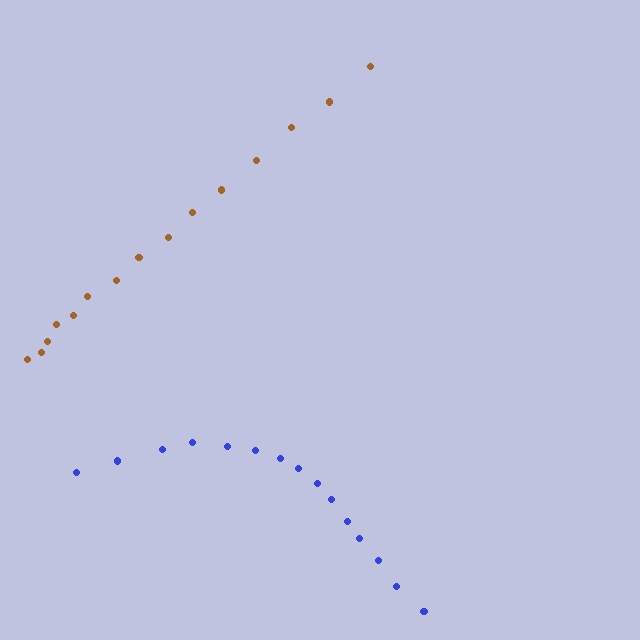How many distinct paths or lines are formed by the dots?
There are 2 distinct paths.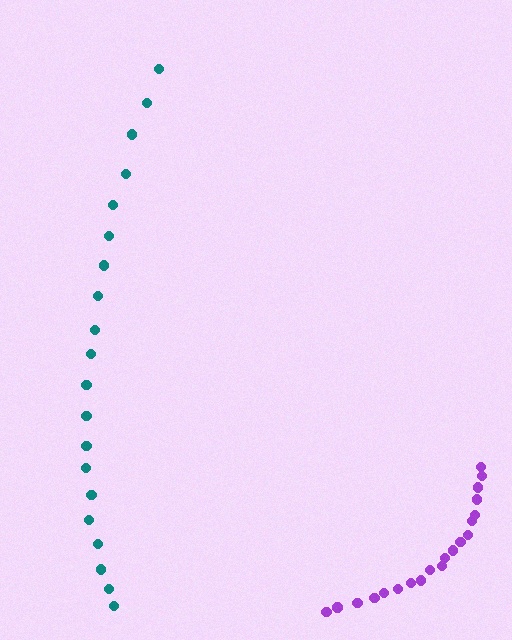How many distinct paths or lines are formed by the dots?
There are 2 distinct paths.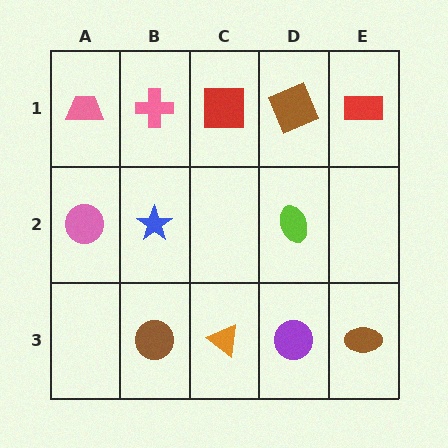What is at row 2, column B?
A blue star.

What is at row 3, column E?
A brown ellipse.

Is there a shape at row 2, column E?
No, that cell is empty.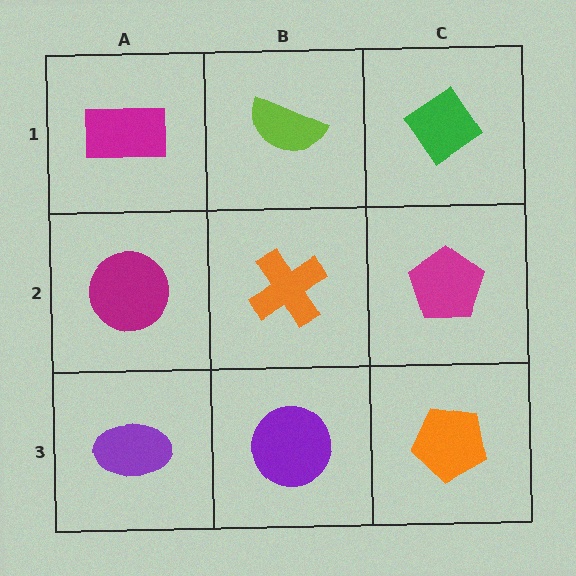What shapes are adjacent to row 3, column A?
A magenta circle (row 2, column A), a purple circle (row 3, column B).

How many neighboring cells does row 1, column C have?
2.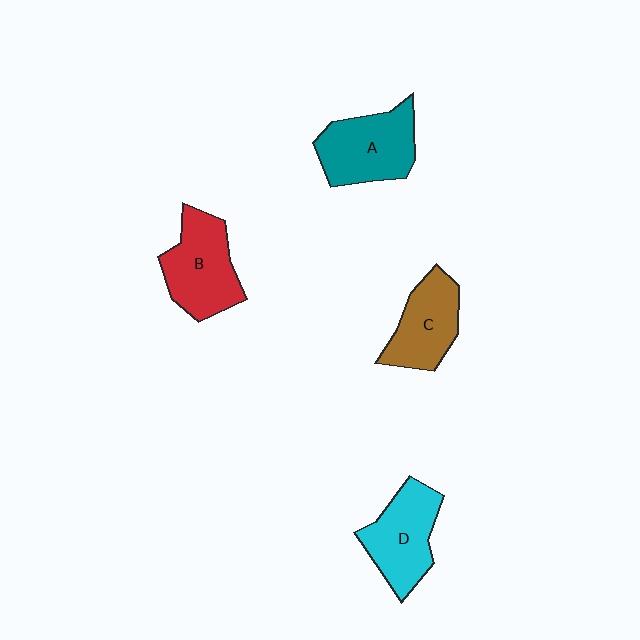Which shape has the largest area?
Shape A (teal).